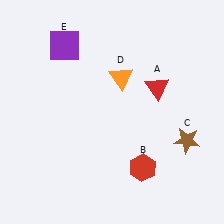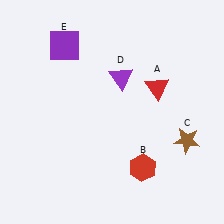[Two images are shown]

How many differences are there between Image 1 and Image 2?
There is 1 difference between the two images.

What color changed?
The triangle (D) changed from orange in Image 1 to purple in Image 2.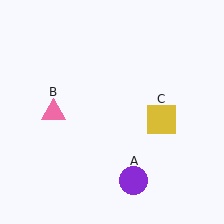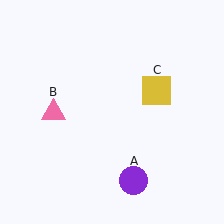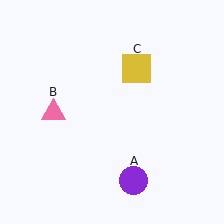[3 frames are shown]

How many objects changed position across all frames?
1 object changed position: yellow square (object C).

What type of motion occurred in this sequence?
The yellow square (object C) rotated counterclockwise around the center of the scene.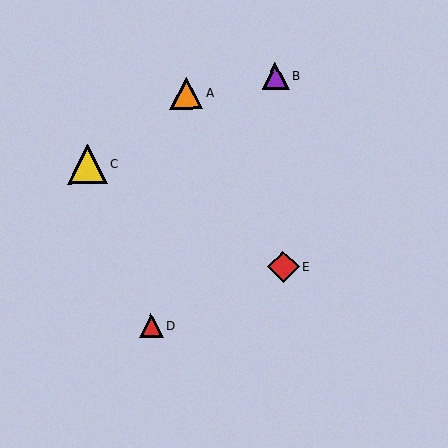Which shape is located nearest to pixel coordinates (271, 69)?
The purple triangle (labeled B) at (275, 76) is nearest to that location.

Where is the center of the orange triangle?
The center of the orange triangle is at (186, 93).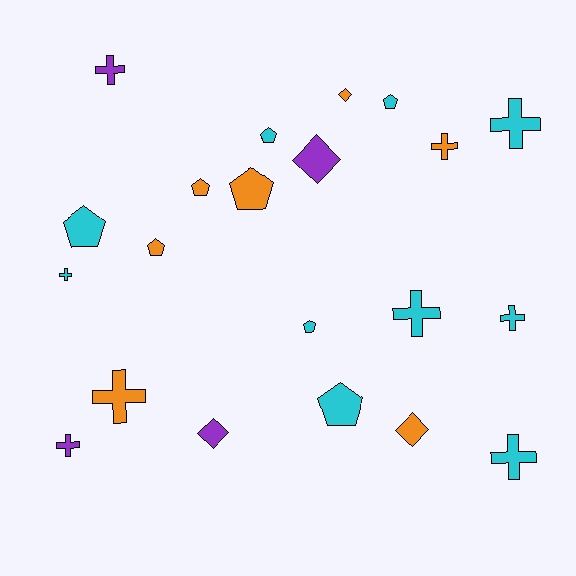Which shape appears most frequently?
Cross, with 9 objects.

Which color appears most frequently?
Cyan, with 10 objects.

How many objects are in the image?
There are 21 objects.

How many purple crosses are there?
There are 2 purple crosses.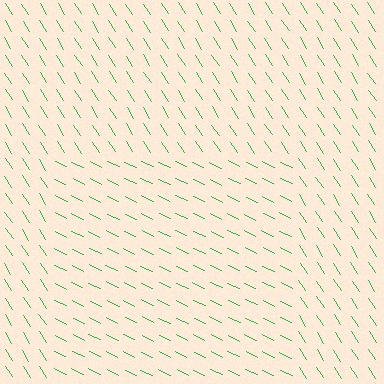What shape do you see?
I see a rectangle.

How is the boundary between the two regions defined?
The boundary is defined purely by a change in line orientation (approximately 32 degrees difference). All lines are the same color and thickness.